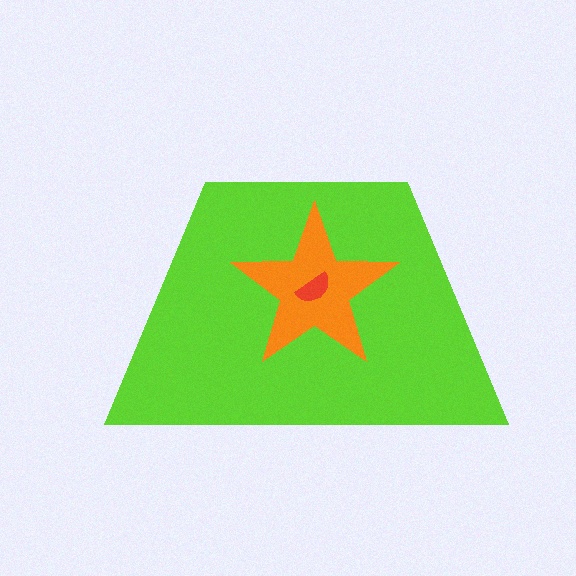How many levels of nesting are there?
3.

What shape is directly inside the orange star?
The red semicircle.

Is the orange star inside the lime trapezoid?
Yes.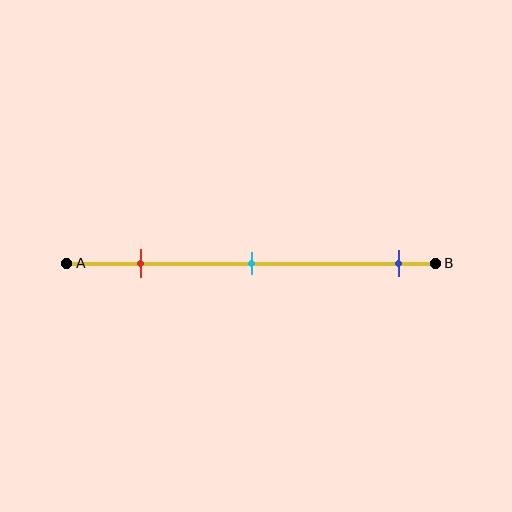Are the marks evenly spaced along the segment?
No, the marks are not evenly spaced.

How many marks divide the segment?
There are 3 marks dividing the segment.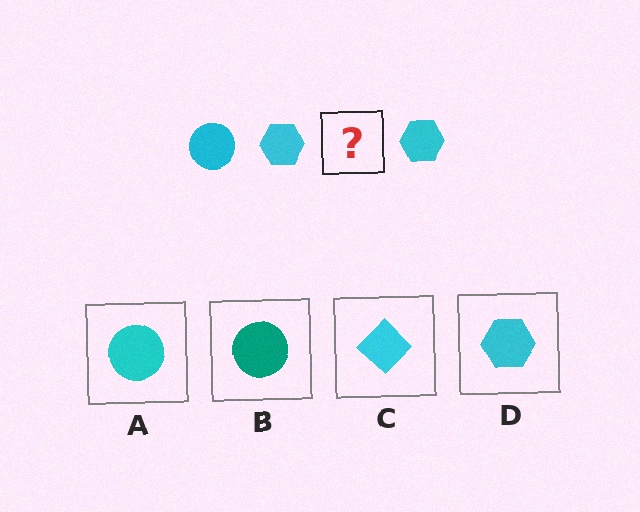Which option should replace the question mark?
Option A.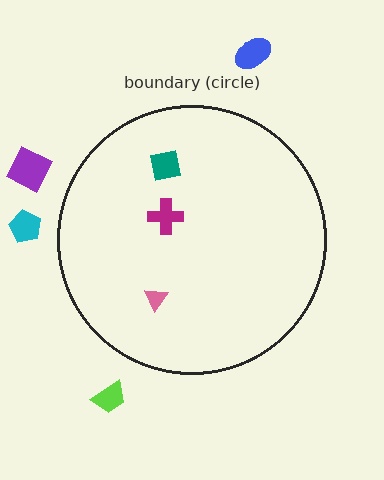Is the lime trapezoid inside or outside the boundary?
Outside.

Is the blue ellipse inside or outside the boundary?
Outside.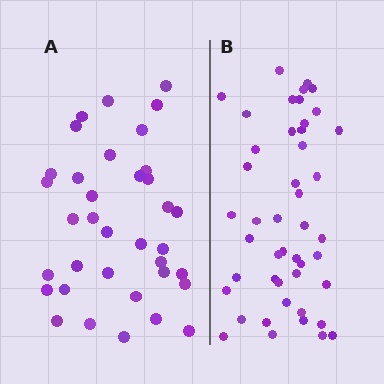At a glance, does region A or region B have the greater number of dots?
Region B (the right region) has more dots.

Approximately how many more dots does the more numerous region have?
Region B has roughly 10 or so more dots than region A.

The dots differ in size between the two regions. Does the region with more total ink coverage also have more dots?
No. Region A has more total ink coverage because its dots are larger, but region B actually contains more individual dots. Total area can be misleading — the number of items is what matters here.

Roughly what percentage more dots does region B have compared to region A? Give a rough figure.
About 30% more.